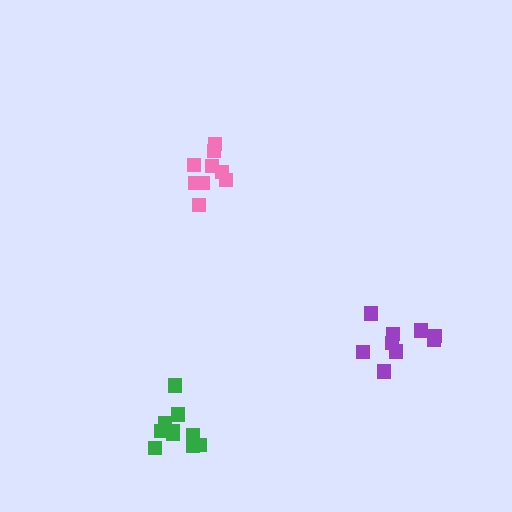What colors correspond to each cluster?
The clusters are colored: purple, pink, green.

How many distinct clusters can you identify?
There are 3 distinct clusters.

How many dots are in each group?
Group 1: 9 dots, Group 2: 9 dots, Group 3: 10 dots (28 total).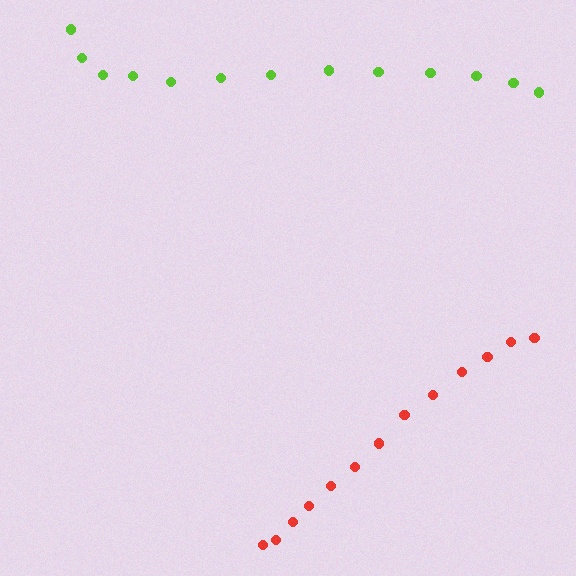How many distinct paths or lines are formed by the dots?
There are 2 distinct paths.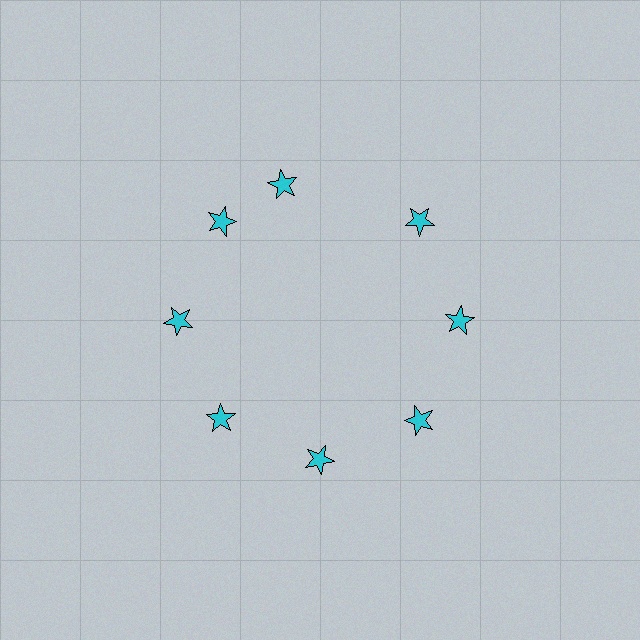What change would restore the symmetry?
The symmetry would be restored by rotating it back into even spacing with its neighbors so that all 8 stars sit at equal angles and equal distance from the center.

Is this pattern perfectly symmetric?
No. The 8 cyan stars are arranged in a ring, but one element near the 12 o'clock position is rotated out of alignment along the ring, breaking the 8-fold rotational symmetry.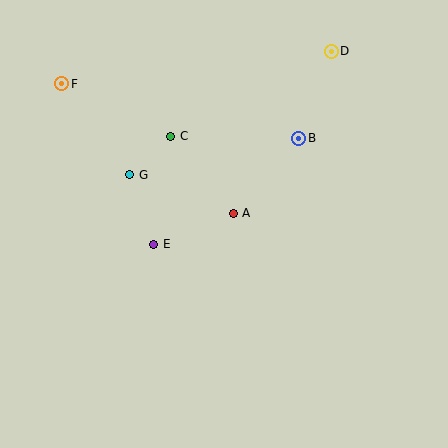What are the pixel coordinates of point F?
Point F is at (62, 84).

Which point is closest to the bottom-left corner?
Point E is closest to the bottom-left corner.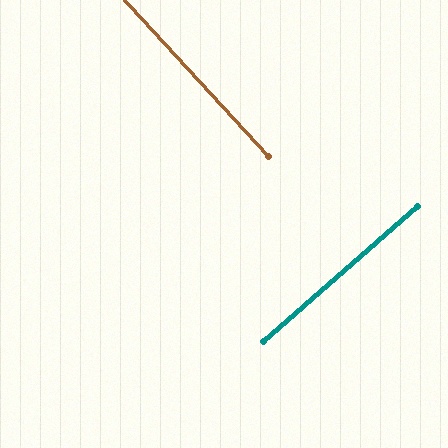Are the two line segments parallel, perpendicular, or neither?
Perpendicular — they meet at approximately 89°.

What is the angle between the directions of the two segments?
Approximately 89 degrees.